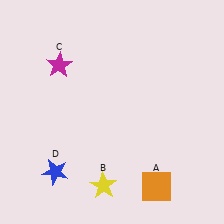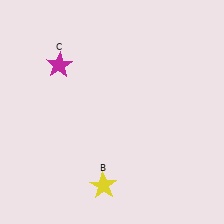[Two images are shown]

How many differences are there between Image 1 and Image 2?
There are 2 differences between the two images.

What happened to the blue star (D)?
The blue star (D) was removed in Image 2. It was in the bottom-left area of Image 1.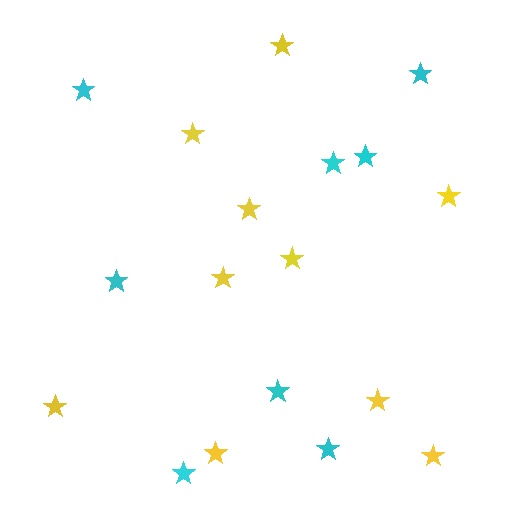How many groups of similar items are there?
There are 2 groups: one group of yellow stars (10) and one group of cyan stars (8).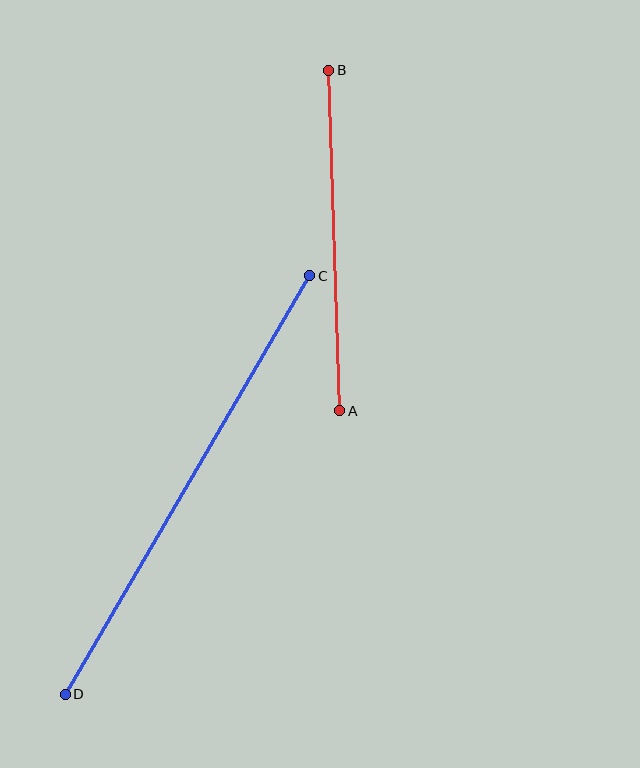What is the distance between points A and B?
The distance is approximately 341 pixels.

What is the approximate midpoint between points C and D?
The midpoint is at approximately (187, 485) pixels.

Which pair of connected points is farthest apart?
Points C and D are farthest apart.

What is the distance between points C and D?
The distance is approximately 485 pixels.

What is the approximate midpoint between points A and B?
The midpoint is at approximately (334, 241) pixels.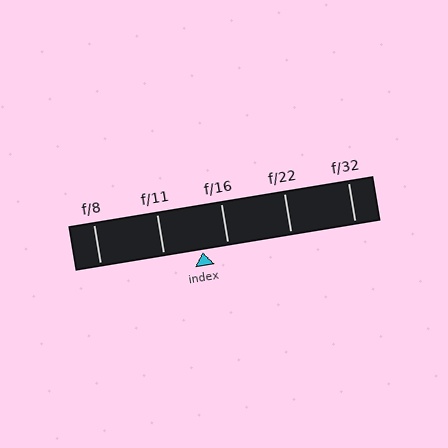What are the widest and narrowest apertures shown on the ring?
The widest aperture shown is f/8 and the narrowest is f/32.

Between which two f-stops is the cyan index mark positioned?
The index mark is between f/11 and f/16.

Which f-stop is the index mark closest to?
The index mark is closest to f/16.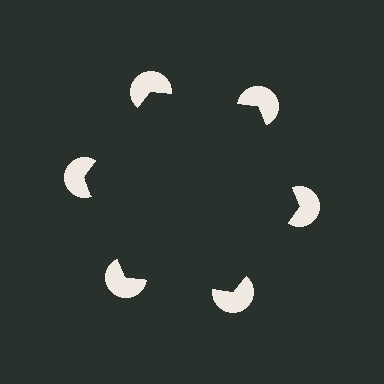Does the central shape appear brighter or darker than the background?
It typically appears slightly darker than the background, even though no actual brightness change is drawn.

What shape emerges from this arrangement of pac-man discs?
An illusory hexagon — its edges are inferred from the aligned wedge cuts in the pac-man discs, not physically drawn.